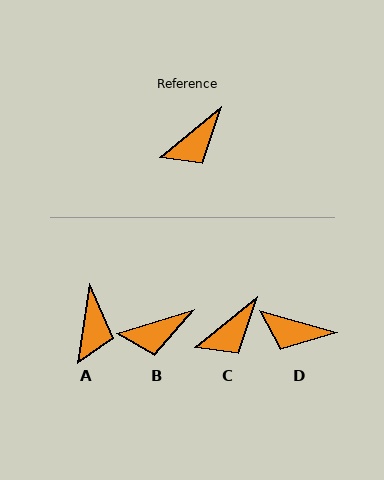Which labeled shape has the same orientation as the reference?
C.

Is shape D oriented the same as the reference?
No, it is off by about 55 degrees.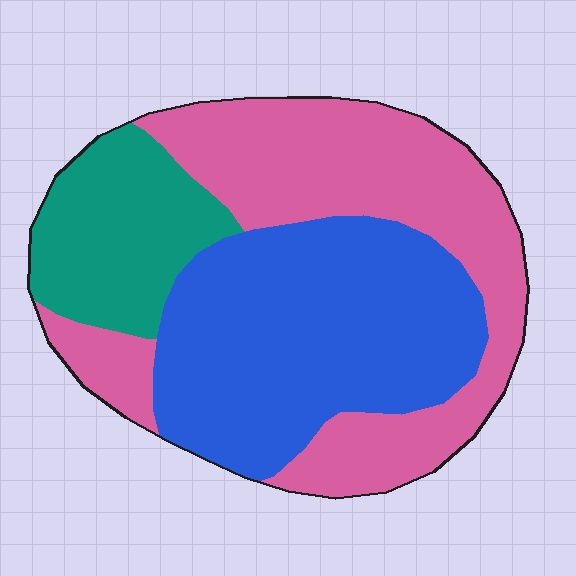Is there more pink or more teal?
Pink.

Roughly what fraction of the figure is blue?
Blue takes up about two fifths (2/5) of the figure.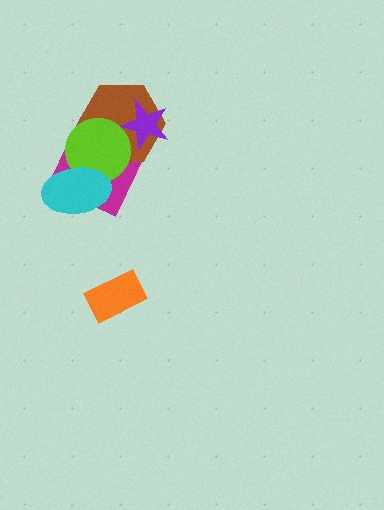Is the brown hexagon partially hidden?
Yes, it is partially covered by another shape.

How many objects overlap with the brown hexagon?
3 objects overlap with the brown hexagon.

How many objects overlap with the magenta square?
3 objects overlap with the magenta square.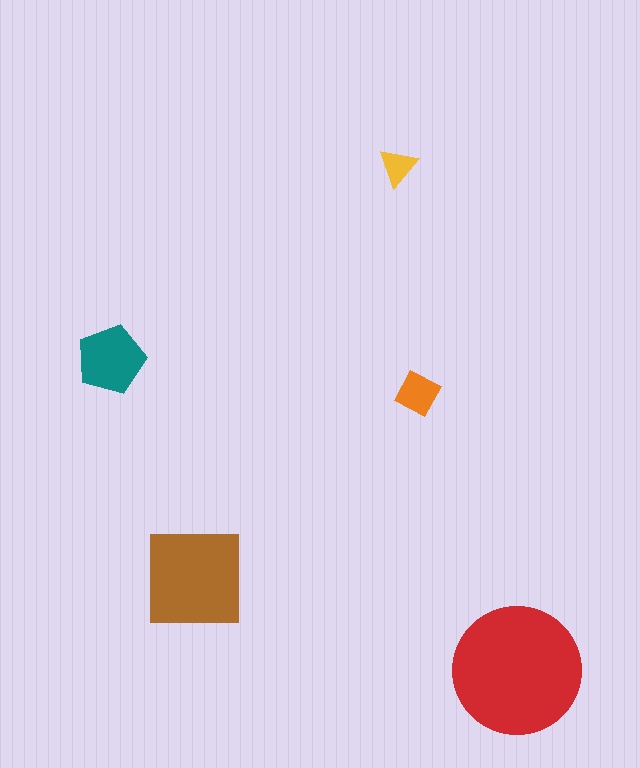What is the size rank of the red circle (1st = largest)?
1st.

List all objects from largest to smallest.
The red circle, the brown square, the teal pentagon, the orange diamond, the yellow triangle.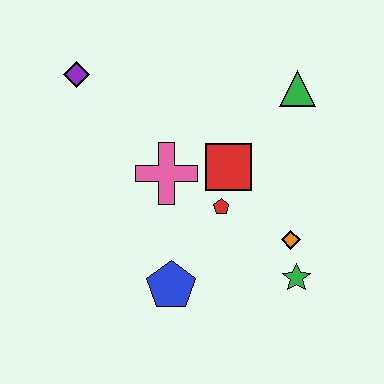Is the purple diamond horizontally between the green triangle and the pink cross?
No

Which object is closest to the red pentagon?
The red square is closest to the red pentagon.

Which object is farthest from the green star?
The purple diamond is farthest from the green star.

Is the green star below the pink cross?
Yes